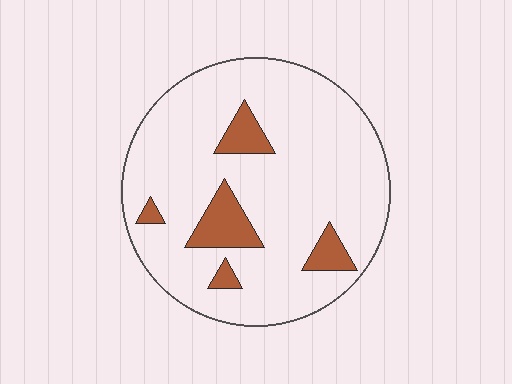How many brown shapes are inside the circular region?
5.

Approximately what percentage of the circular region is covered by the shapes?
Approximately 10%.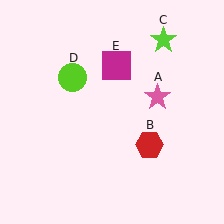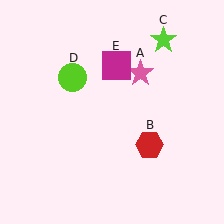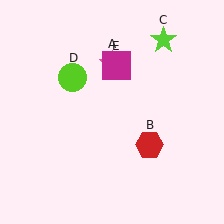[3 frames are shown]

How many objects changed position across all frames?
1 object changed position: pink star (object A).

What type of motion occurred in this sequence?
The pink star (object A) rotated counterclockwise around the center of the scene.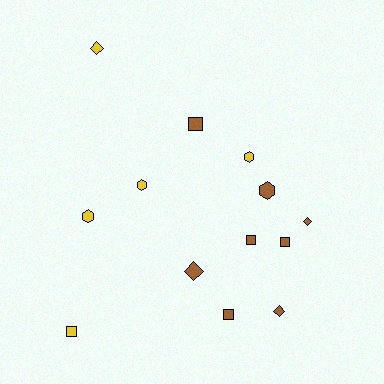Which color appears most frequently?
Brown, with 8 objects.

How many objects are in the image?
There are 13 objects.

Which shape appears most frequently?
Square, with 5 objects.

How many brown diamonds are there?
There are 3 brown diamonds.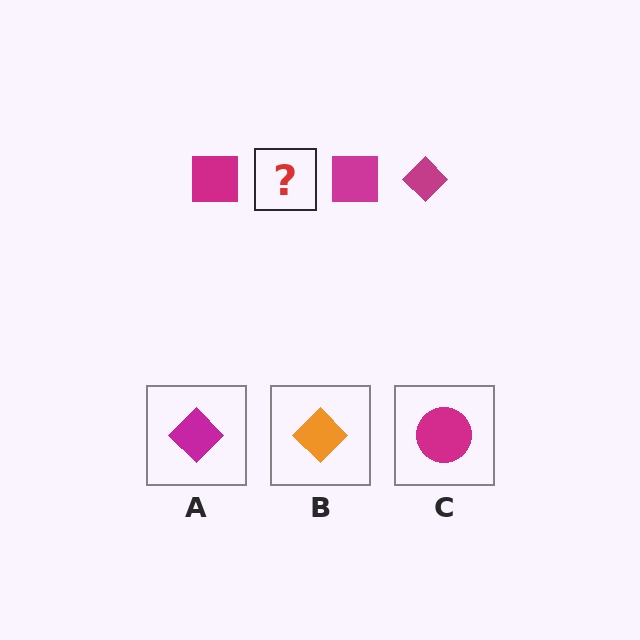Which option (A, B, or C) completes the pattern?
A.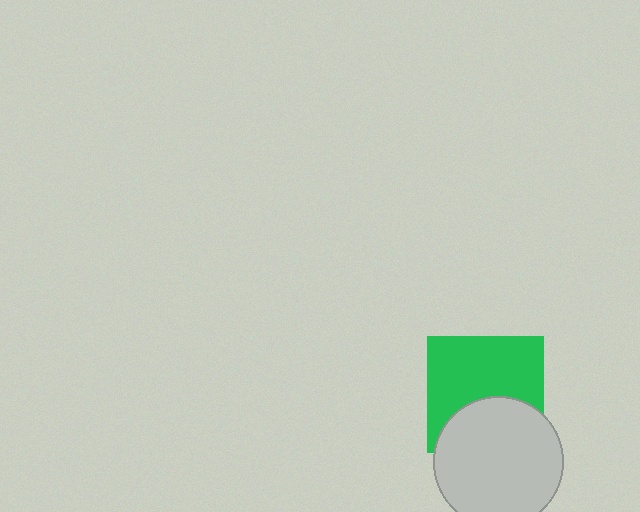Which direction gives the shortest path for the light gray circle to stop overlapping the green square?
Moving down gives the shortest separation.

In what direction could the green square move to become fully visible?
The green square could move up. That would shift it out from behind the light gray circle entirely.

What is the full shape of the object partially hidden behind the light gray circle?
The partially hidden object is a green square.